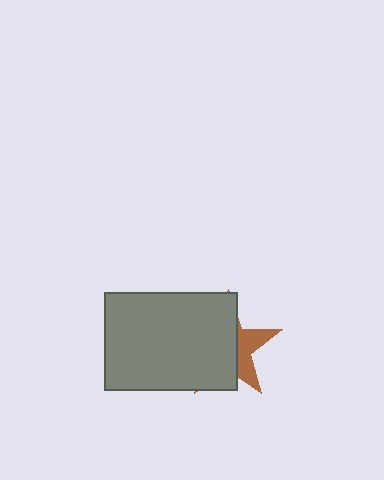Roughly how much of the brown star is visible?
A small part of it is visible (roughly 33%).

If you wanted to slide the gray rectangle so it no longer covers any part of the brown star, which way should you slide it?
Slide it left — that is the most direct way to separate the two shapes.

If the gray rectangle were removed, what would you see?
You would see the complete brown star.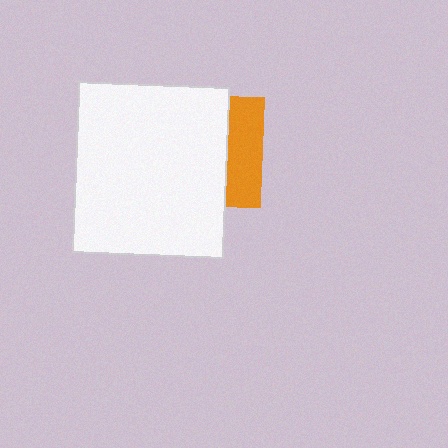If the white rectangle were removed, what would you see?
You would see the complete orange square.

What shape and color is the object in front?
The object in front is a white rectangle.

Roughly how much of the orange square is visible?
A small part of it is visible (roughly 31%).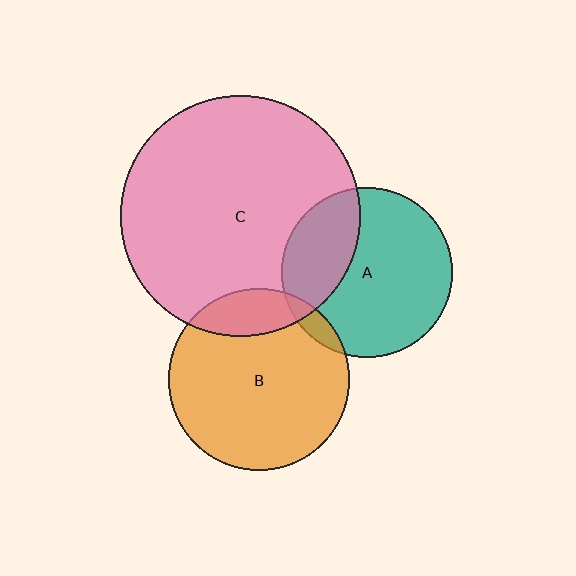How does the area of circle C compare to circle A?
Approximately 2.0 times.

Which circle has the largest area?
Circle C (pink).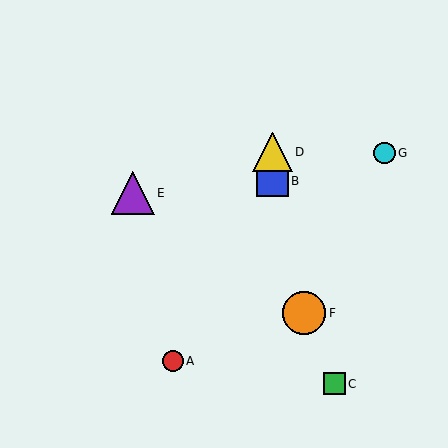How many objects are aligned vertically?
2 objects (B, D) are aligned vertically.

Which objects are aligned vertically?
Objects B, D are aligned vertically.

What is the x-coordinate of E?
Object E is at x≈133.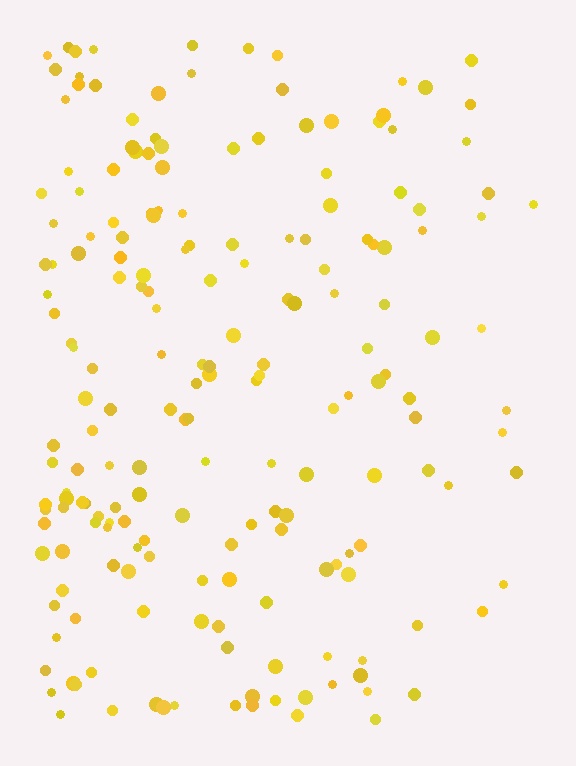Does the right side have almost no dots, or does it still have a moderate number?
Still a moderate number, just noticeably fewer than the left.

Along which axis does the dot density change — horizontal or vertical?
Horizontal.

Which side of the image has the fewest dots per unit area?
The right.